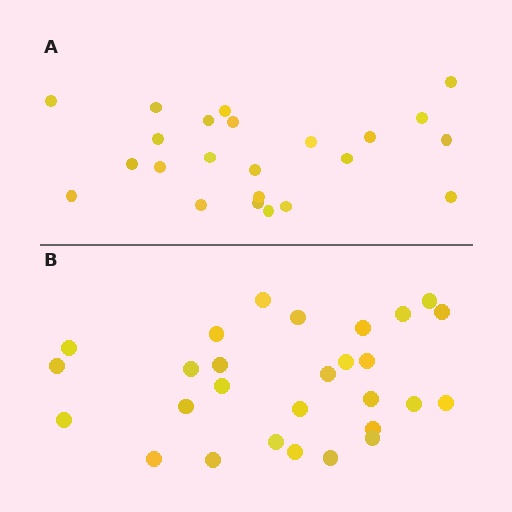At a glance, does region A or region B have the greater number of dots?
Region B (the bottom region) has more dots.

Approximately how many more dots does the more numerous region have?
Region B has about 5 more dots than region A.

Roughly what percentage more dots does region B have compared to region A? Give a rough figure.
About 20% more.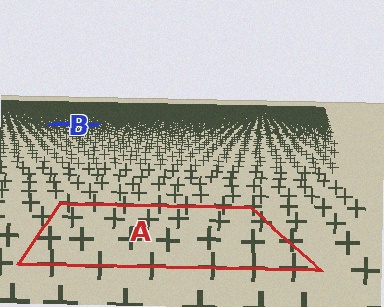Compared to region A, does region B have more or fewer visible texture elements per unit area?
Region B has more texture elements per unit area — they are packed more densely because it is farther away.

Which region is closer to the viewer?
Region A is closer. The texture elements there are larger and more spread out.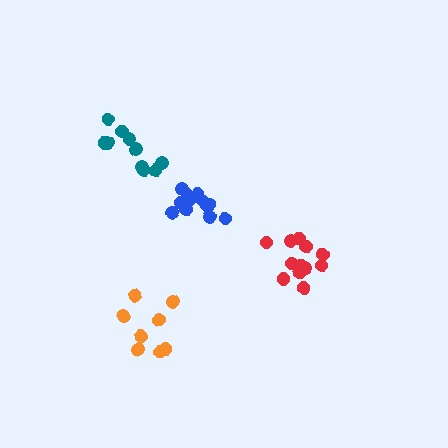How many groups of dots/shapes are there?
There are 4 groups.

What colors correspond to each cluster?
The clusters are colored: orange, red, blue, teal.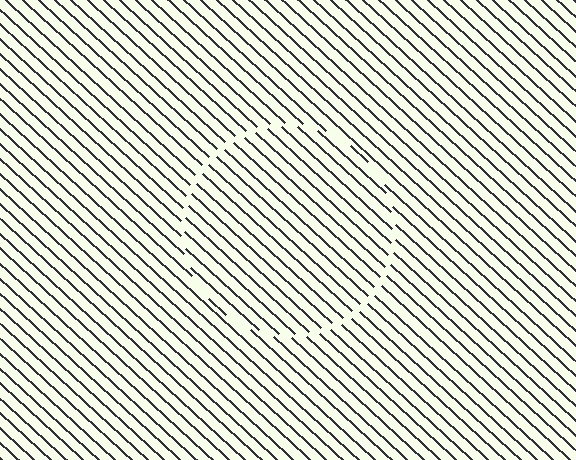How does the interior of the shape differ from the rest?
The interior of the shape contains the same grating, shifted by half a period — the contour is defined by the phase discontinuity where line-ends from the inner and outer gratings abut.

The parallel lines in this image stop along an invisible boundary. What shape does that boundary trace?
An illusory circle. The interior of the shape contains the same grating, shifted by half a period — the contour is defined by the phase discontinuity where line-ends from the inner and outer gratings abut.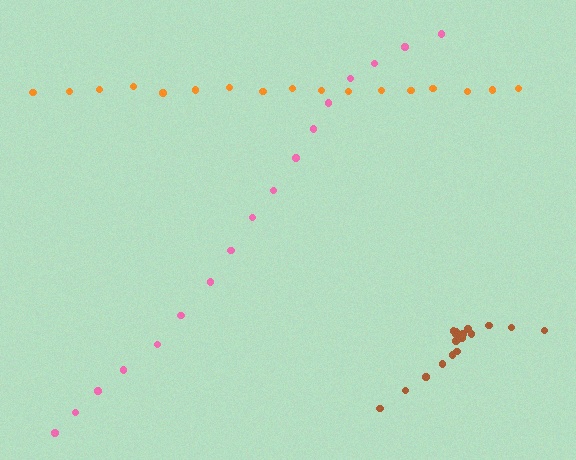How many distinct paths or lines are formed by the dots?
There are 3 distinct paths.